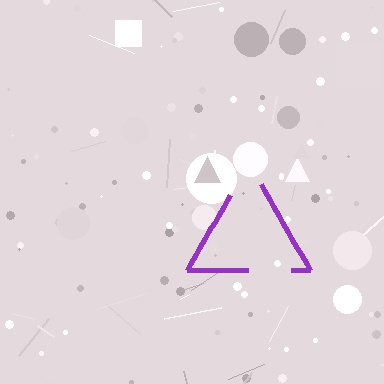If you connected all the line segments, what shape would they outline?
They would outline a triangle.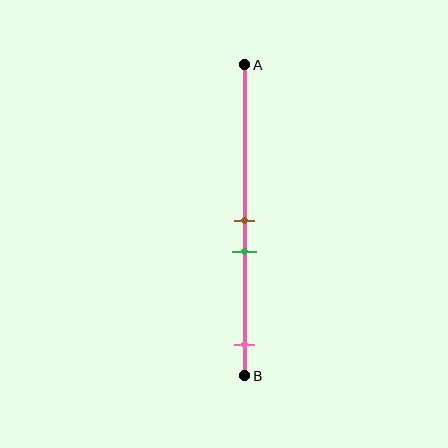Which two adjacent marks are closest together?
The brown and green marks are the closest adjacent pair.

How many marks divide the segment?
There are 3 marks dividing the segment.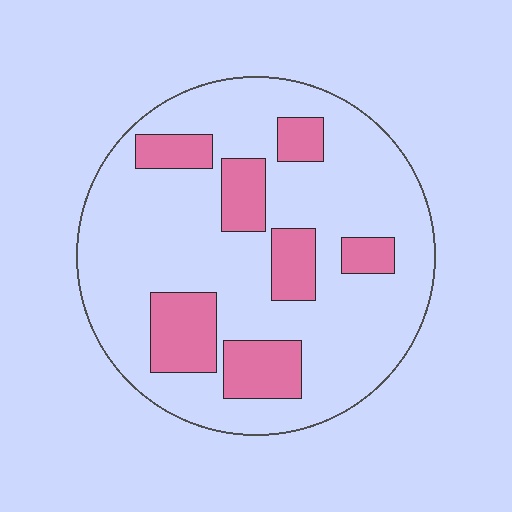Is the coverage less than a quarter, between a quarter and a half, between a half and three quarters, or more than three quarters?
Less than a quarter.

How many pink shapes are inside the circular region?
7.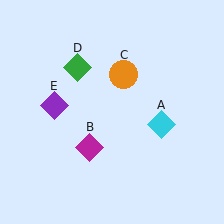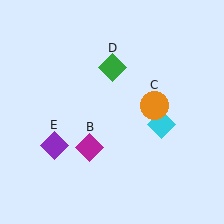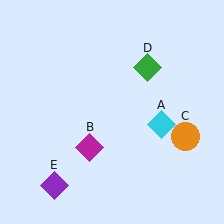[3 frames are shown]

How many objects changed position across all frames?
3 objects changed position: orange circle (object C), green diamond (object D), purple diamond (object E).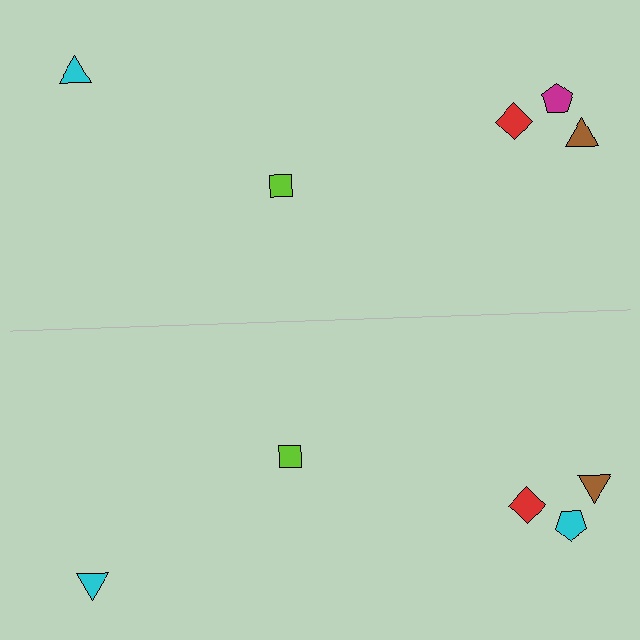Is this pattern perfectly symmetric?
No, the pattern is not perfectly symmetric. The cyan pentagon on the bottom side breaks the symmetry — its mirror counterpart is magenta.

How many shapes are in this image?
There are 10 shapes in this image.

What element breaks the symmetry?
The cyan pentagon on the bottom side breaks the symmetry — its mirror counterpart is magenta.